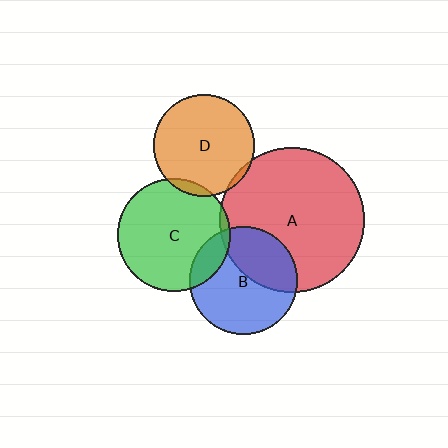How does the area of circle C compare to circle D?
Approximately 1.2 times.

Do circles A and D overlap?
Yes.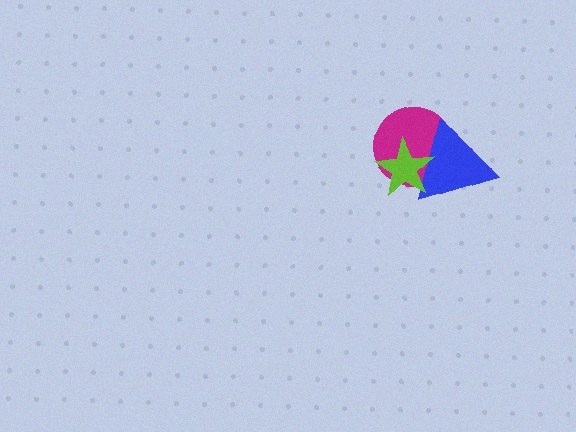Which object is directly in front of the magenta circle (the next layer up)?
The blue triangle is directly in front of the magenta circle.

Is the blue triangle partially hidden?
Yes, it is partially covered by another shape.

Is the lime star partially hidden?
No, no other shape covers it.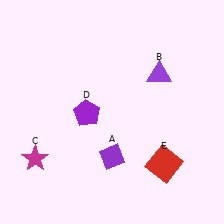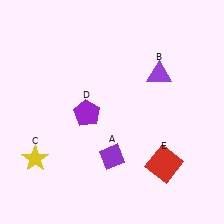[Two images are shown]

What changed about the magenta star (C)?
In Image 1, C is magenta. In Image 2, it changed to yellow.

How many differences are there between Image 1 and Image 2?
There is 1 difference between the two images.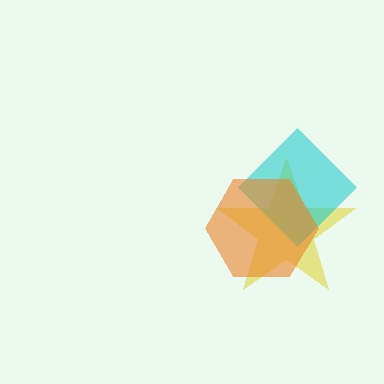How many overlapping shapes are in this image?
There are 3 overlapping shapes in the image.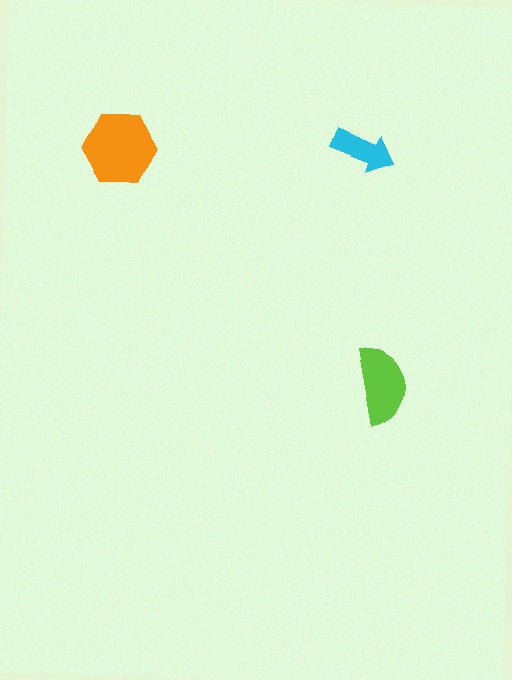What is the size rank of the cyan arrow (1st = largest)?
3rd.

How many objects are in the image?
There are 3 objects in the image.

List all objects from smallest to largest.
The cyan arrow, the lime semicircle, the orange hexagon.